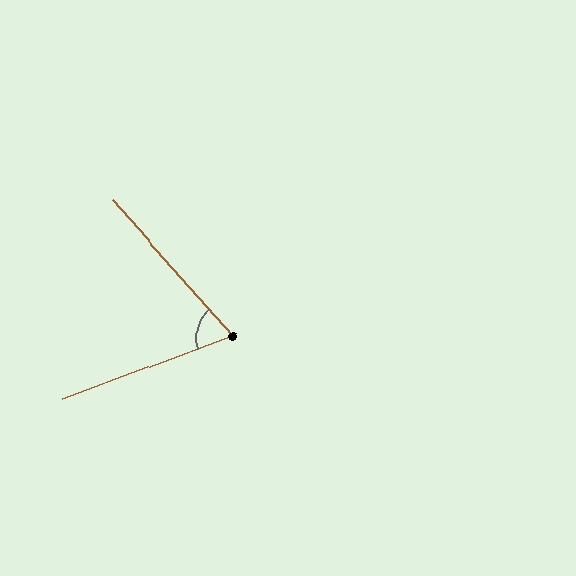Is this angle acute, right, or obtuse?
It is acute.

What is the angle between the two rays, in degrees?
Approximately 68 degrees.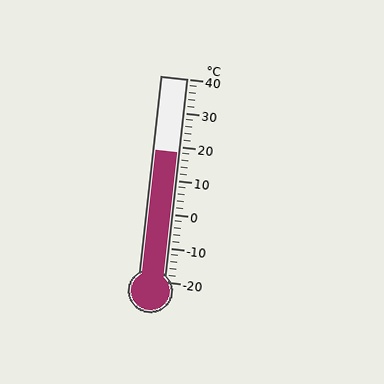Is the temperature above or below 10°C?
The temperature is above 10°C.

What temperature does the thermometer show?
The thermometer shows approximately 18°C.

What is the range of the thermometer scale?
The thermometer scale ranges from -20°C to 40°C.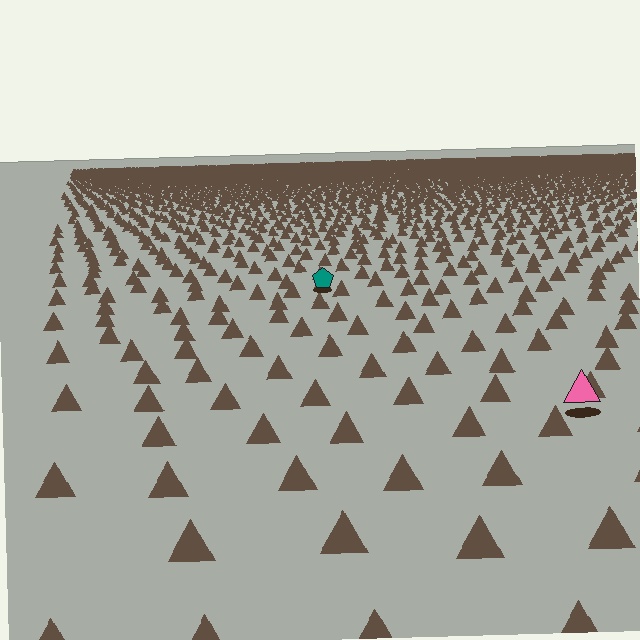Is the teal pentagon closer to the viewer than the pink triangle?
No. The pink triangle is closer — you can tell from the texture gradient: the ground texture is coarser near it.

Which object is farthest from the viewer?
The teal pentagon is farthest from the viewer. It appears smaller and the ground texture around it is denser.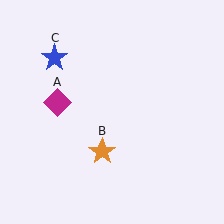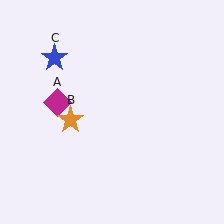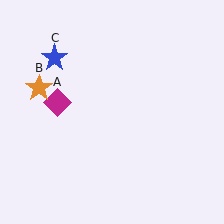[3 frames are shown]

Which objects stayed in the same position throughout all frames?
Magenta diamond (object A) and blue star (object C) remained stationary.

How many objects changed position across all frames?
1 object changed position: orange star (object B).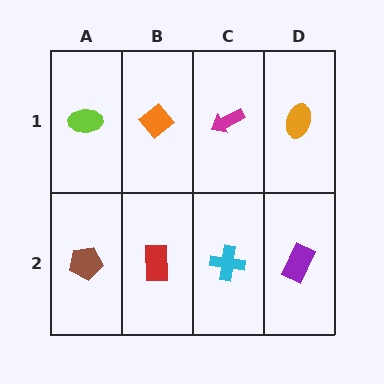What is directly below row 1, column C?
A cyan cross.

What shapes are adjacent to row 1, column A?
A brown pentagon (row 2, column A), an orange diamond (row 1, column B).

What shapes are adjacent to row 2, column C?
A magenta arrow (row 1, column C), a red rectangle (row 2, column B), a purple rectangle (row 2, column D).